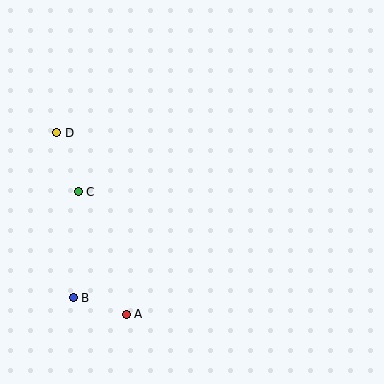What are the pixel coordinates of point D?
Point D is at (57, 133).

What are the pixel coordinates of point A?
Point A is at (126, 314).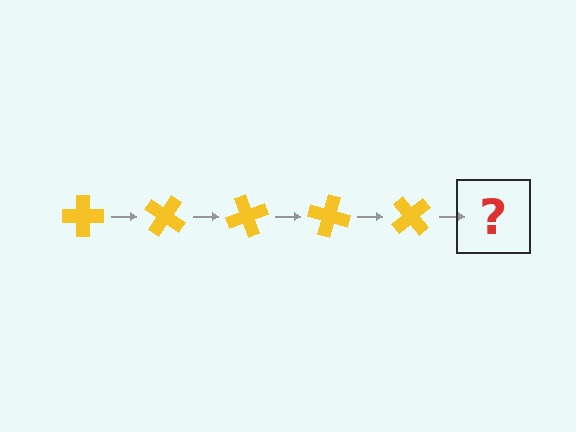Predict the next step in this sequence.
The next step is a yellow cross rotated 175 degrees.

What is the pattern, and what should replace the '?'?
The pattern is that the cross rotates 35 degrees each step. The '?' should be a yellow cross rotated 175 degrees.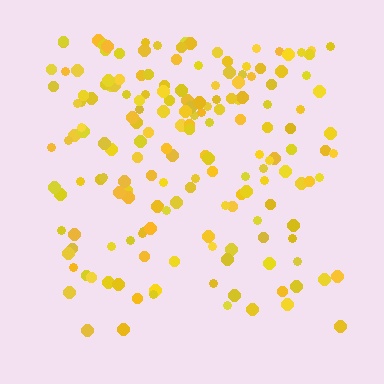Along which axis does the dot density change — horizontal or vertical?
Vertical.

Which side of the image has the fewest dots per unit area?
The bottom.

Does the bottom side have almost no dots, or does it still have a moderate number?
Still a moderate number, just noticeably fewer than the top.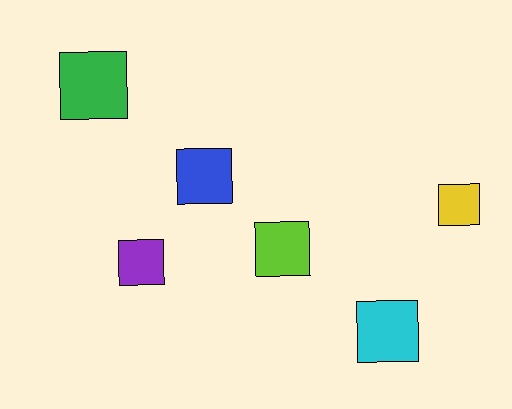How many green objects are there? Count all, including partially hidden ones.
There is 1 green object.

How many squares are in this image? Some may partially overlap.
There are 6 squares.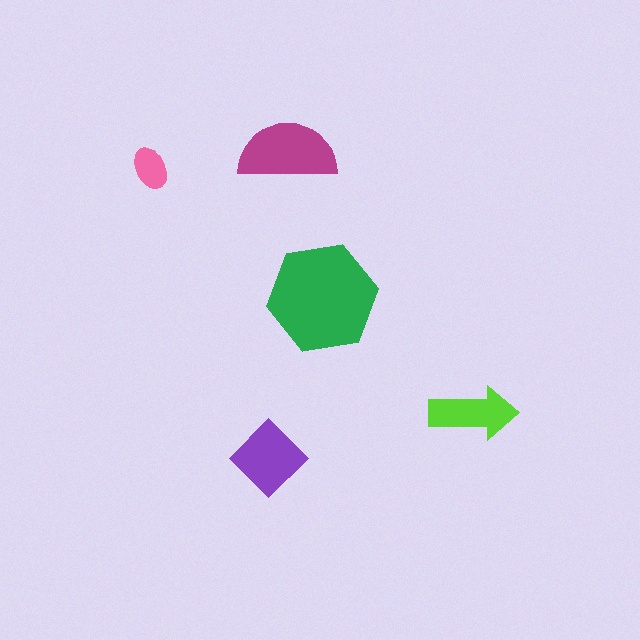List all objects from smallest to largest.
The pink ellipse, the lime arrow, the purple diamond, the magenta semicircle, the green hexagon.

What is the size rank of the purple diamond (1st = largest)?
3rd.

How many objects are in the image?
There are 5 objects in the image.